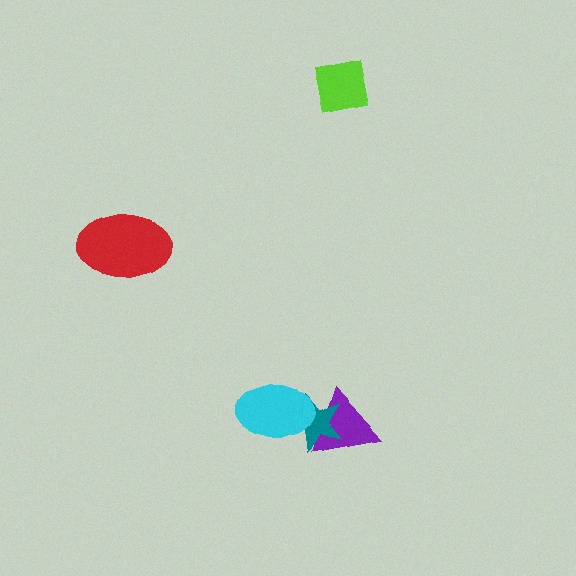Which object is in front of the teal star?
The cyan ellipse is in front of the teal star.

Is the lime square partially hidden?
No, no other shape covers it.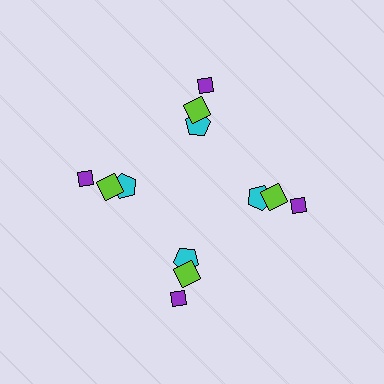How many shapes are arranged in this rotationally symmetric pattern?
There are 12 shapes, arranged in 4 groups of 3.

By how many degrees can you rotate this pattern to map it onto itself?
The pattern maps onto itself every 90 degrees of rotation.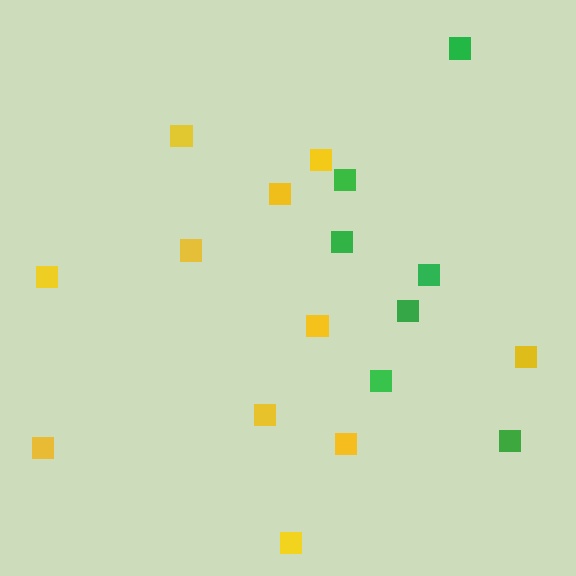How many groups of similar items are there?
There are 2 groups: one group of yellow squares (11) and one group of green squares (7).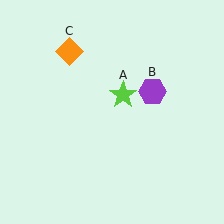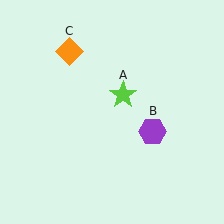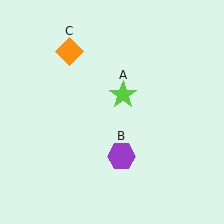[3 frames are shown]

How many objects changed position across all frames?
1 object changed position: purple hexagon (object B).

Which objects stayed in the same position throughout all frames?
Lime star (object A) and orange diamond (object C) remained stationary.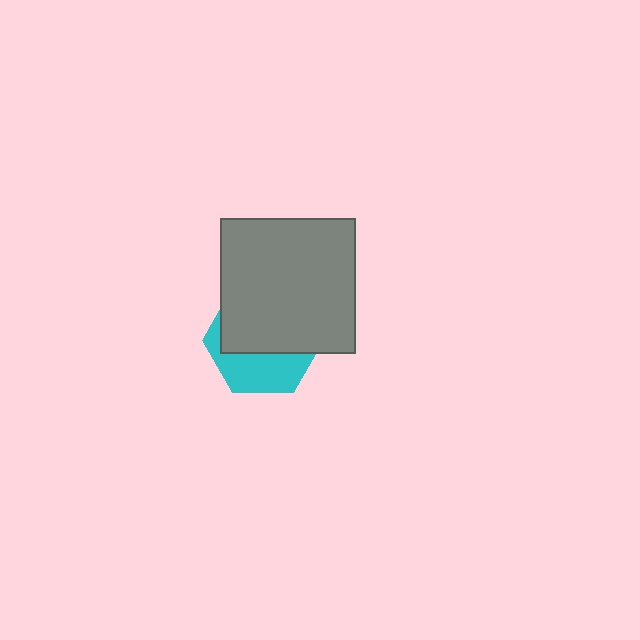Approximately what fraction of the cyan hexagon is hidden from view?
Roughly 61% of the cyan hexagon is hidden behind the gray square.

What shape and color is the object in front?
The object in front is a gray square.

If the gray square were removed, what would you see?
You would see the complete cyan hexagon.